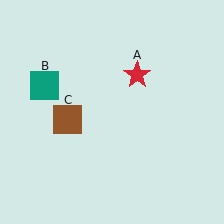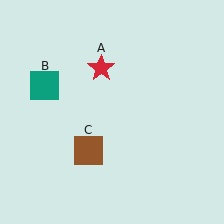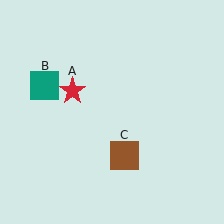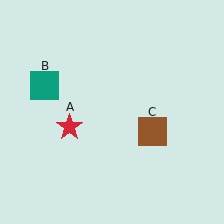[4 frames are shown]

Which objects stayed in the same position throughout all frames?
Teal square (object B) remained stationary.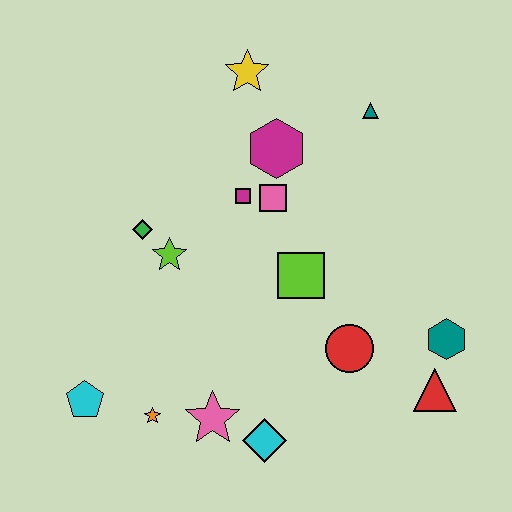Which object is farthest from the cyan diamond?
The yellow star is farthest from the cyan diamond.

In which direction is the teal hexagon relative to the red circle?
The teal hexagon is to the right of the red circle.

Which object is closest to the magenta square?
The pink square is closest to the magenta square.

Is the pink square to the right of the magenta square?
Yes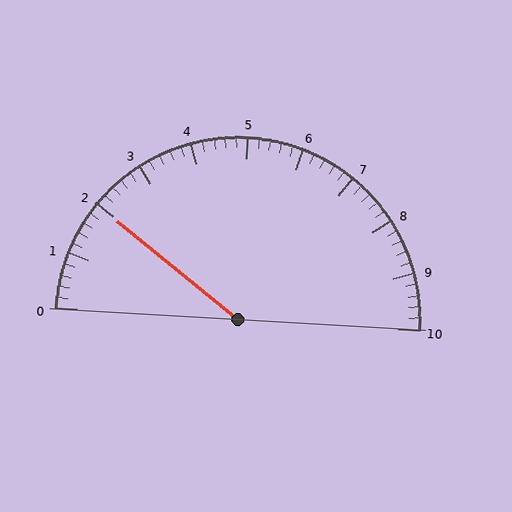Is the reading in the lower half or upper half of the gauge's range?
The reading is in the lower half of the range (0 to 10).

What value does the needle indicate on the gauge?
The needle indicates approximately 2.0.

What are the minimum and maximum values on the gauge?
The gauge ranges from 0 to 10.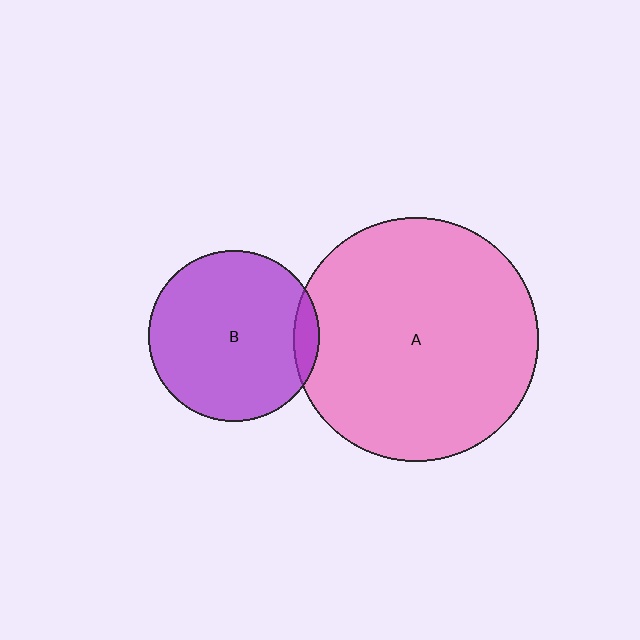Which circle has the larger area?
Circle A (pink).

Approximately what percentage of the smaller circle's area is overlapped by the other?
Approximately 5%.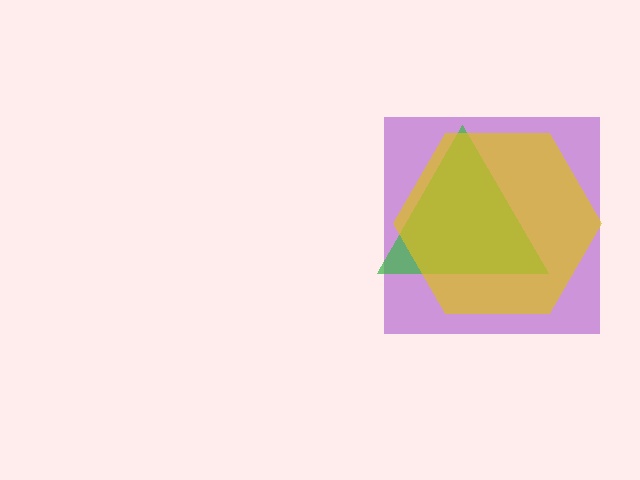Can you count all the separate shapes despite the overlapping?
Yes, there are 3 separate shapes.